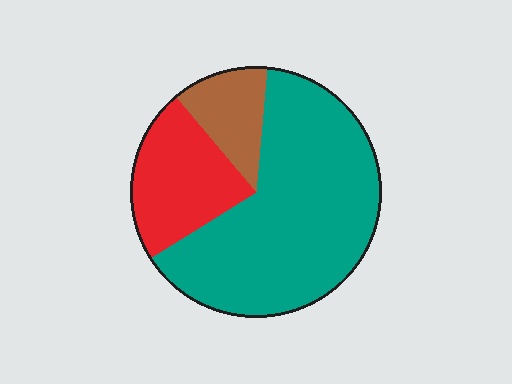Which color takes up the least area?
Brown, at roughly 15%.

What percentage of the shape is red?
Red takes up about one quarter (1/4) of the shape.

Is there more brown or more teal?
Teal.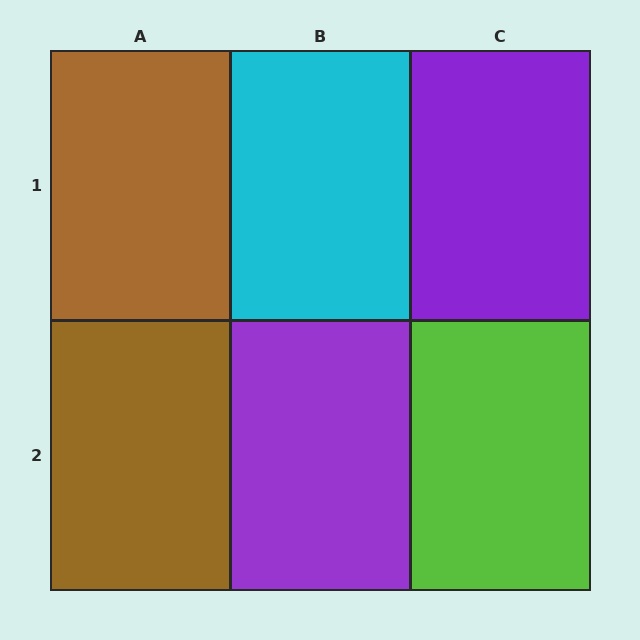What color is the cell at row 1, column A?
Brown.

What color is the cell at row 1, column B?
Cyan.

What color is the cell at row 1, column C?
Purple.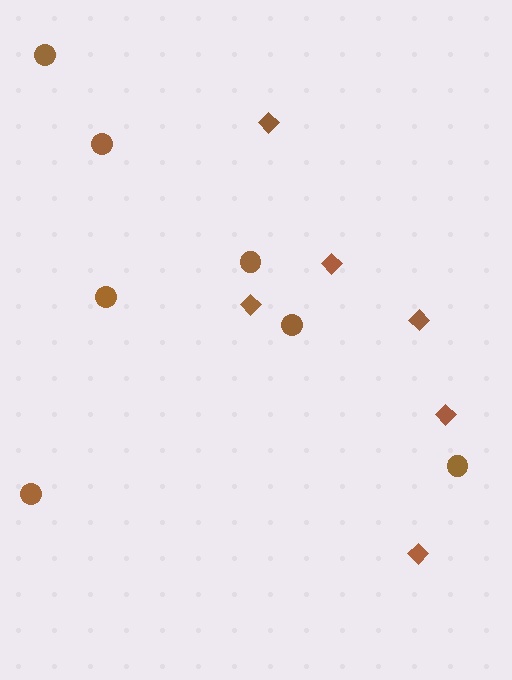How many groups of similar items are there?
There are 2 groups: one group of circles (7) and one group of diamonds (6).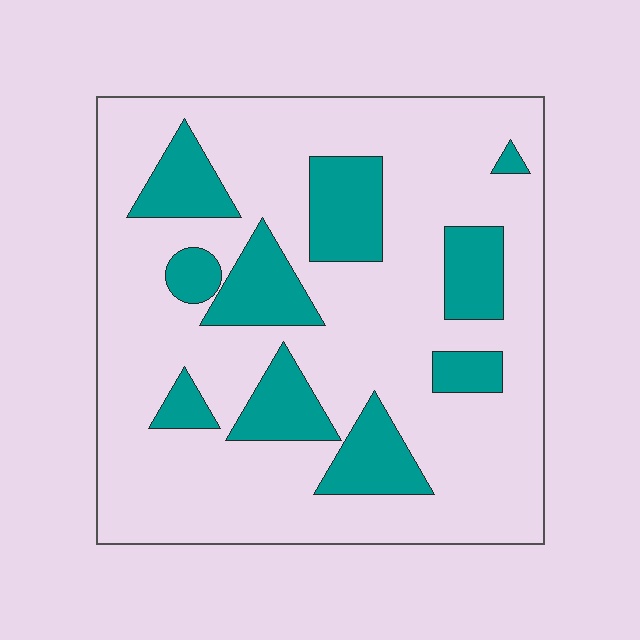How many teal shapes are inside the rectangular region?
10.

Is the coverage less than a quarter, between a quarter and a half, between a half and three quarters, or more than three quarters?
Less than a quarter.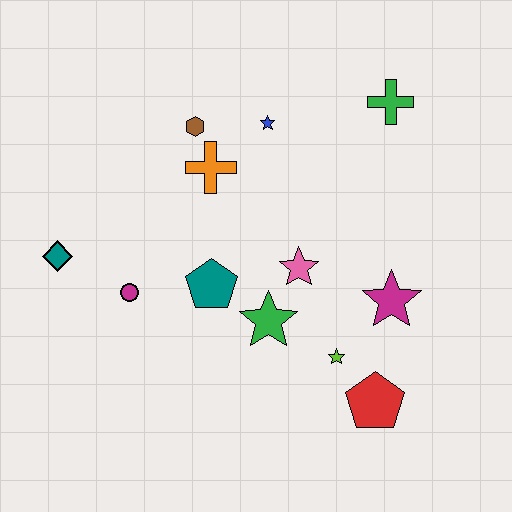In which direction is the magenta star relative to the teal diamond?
The magenta star is to the right of the teal diamond.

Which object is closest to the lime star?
The red pentagon is closest to the lime star.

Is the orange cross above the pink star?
Yes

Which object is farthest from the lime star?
The teal diamond is farthest from the lime star.